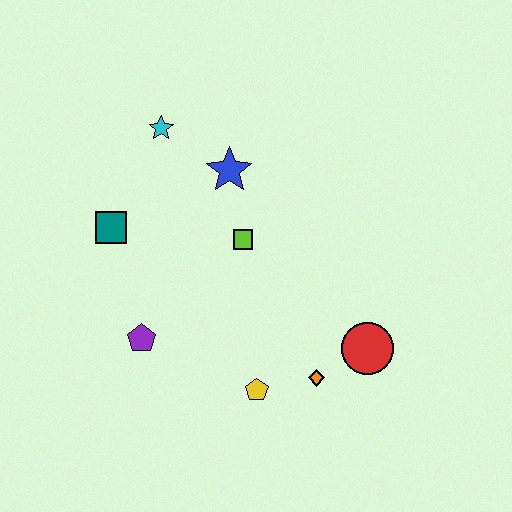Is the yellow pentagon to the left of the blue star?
No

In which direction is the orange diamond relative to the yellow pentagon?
The orange diamond is to the right of the yellow pentagon.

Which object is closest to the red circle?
The orange diamond is closest to the red circle.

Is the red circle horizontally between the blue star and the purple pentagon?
No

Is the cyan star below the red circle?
No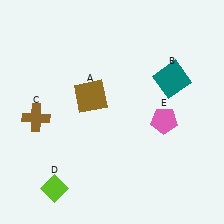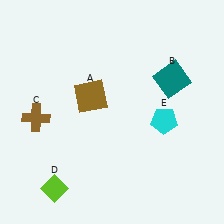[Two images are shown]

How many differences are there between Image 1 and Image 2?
There is 1 difference between the two images.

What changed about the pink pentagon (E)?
In Image 1, E is pink. In Image 2, it changed to cyan.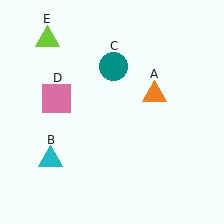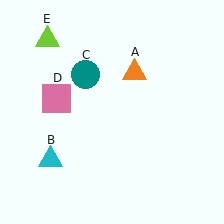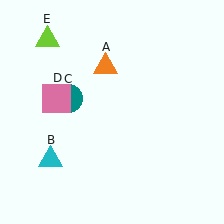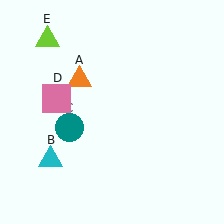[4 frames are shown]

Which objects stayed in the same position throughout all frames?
Cyan triangle (object B) and pink square (object D) and lime triangle (object E) remained stationary.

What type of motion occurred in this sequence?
The orange triangle (object A), teal circle (object C) rotated counterclockwise around the center of the scene.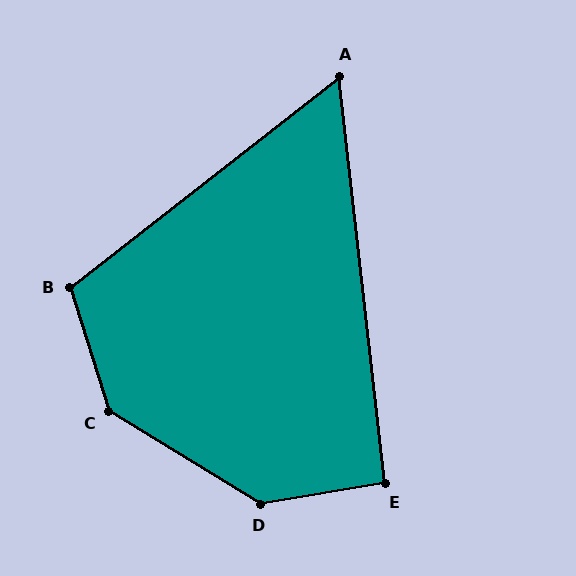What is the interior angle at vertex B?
Approximately 111 degrees (obtuse).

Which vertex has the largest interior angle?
D, at approximately 139 degrees.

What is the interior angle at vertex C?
Approximately 139 degrees (obtuse).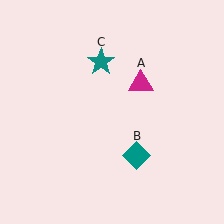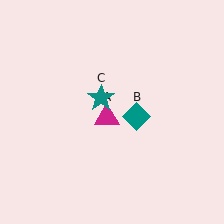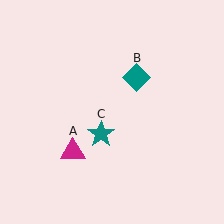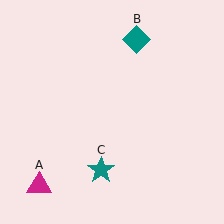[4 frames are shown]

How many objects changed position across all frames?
3 objects changed position: magenta triangle (object A), teal diamond (object B), teal star (object C).